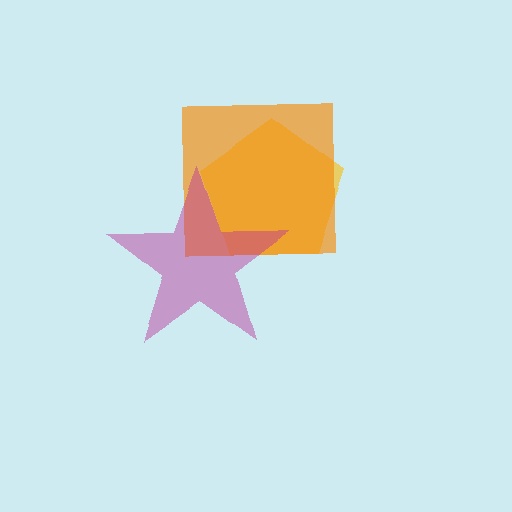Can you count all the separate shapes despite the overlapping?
Yes, there are 3 separate shapes.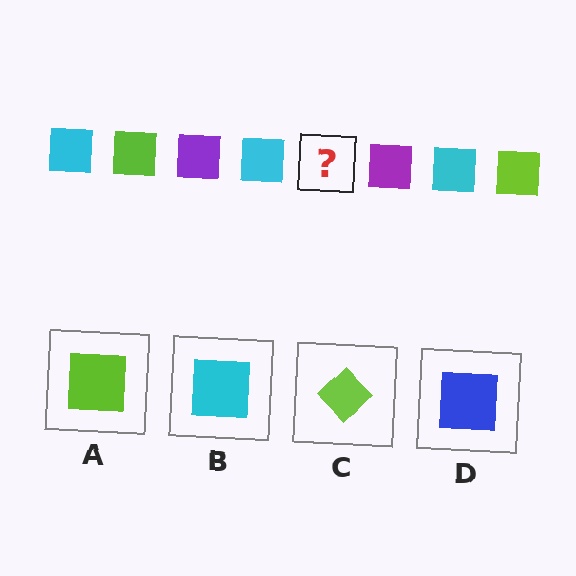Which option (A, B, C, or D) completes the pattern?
A.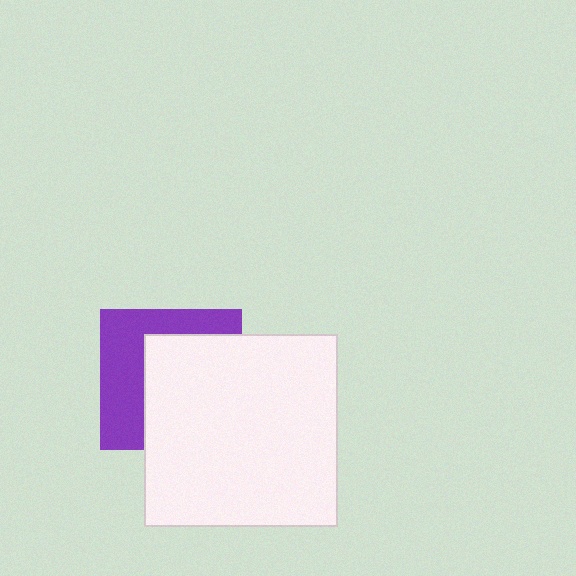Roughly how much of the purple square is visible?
A small part of it is visible (roughly 43%).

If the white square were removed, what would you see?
You would see the complete purple square.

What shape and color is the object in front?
The object in front is a white square.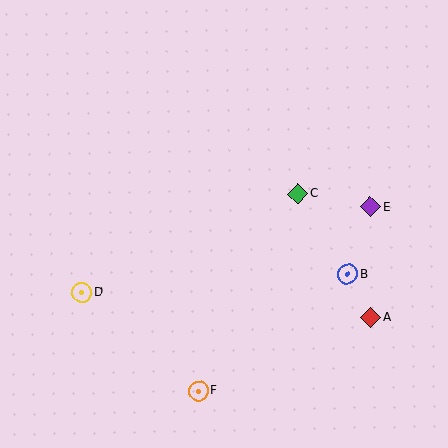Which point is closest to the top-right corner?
Point E is closest to the top-right corner.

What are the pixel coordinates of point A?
Point A is at (371, 317).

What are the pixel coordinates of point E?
Point E is at (370, 207).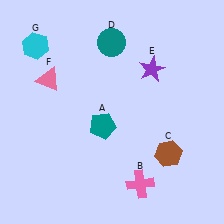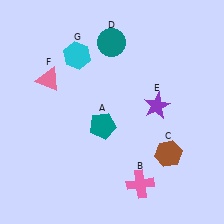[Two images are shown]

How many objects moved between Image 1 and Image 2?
2 objects moved between the two images.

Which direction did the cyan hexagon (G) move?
The cyan hexagon (G) moved right.